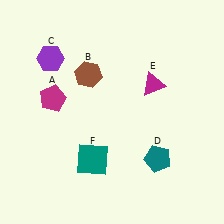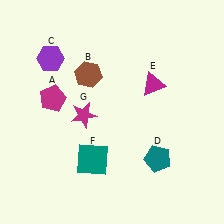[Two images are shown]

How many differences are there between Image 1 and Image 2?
There is 1 difference between the two images.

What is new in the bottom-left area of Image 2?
A magenta star (G) was added in the bottom-left area of Image 2.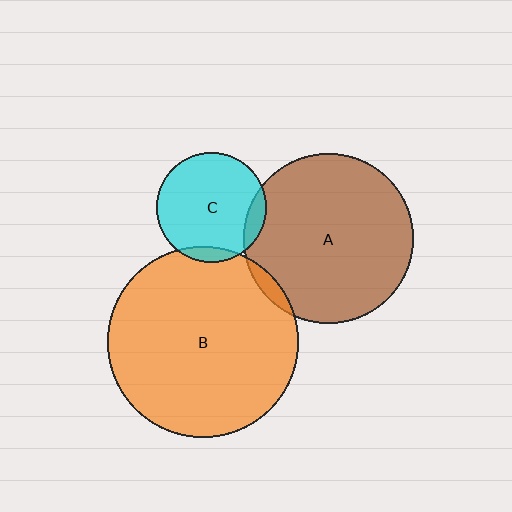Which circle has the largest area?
Circle B (orange).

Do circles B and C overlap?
Yes.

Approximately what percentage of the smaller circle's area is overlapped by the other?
Approximately 5%.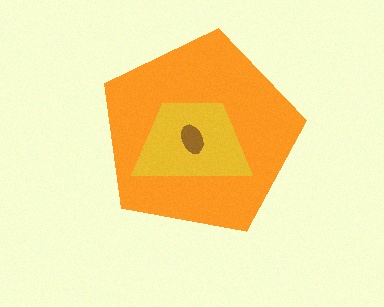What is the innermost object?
The brown ellipse.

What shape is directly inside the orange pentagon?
The yellow trapezoid.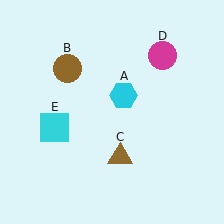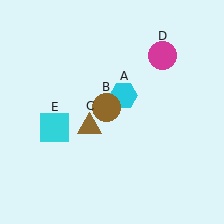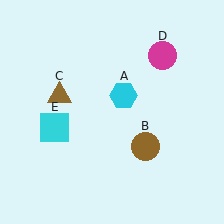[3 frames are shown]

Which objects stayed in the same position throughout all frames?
Cyan hexagon (object A) and magenta circle (object D) and cyan square (object E) remained stationary.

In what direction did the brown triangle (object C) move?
The brown triangle (object C) moved up and to the left.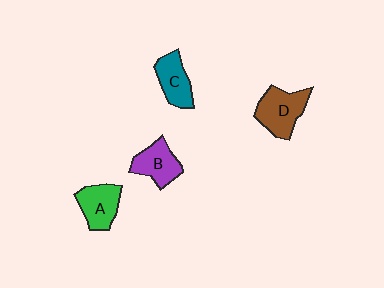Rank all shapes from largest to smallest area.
From largest to smallest: D (brown), A (green), B (purple), C (teal).